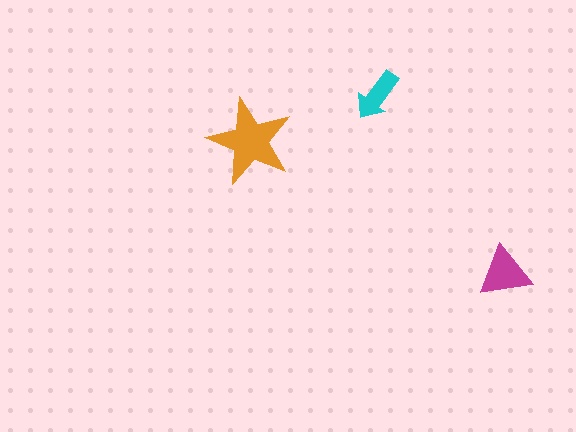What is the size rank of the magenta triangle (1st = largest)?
2nd.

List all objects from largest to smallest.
The orange star, the magenta triangle, the cyan arrow.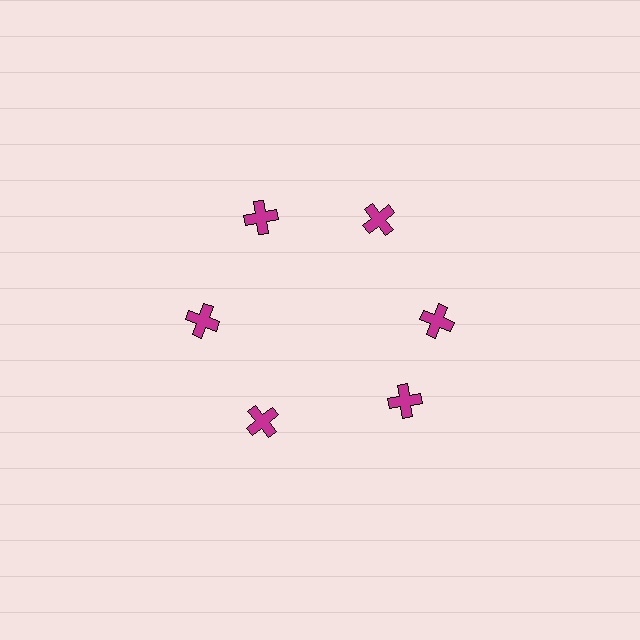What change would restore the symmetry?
The symmetry would be restored by rotating it back into even spacing with its neighbors so that all 6 crosses sit at equal angles and equal distance from the center.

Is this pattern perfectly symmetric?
No. The 6 magenta crosses are arranged in a ring, but one element near the 5 o'clock position is rotated out of alignment along the ring, breaking the 6-fold rotational symmetry.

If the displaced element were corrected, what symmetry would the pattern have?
It would have 6-fold rotational symmetry — the pattern would map onto itself every 60 degrees.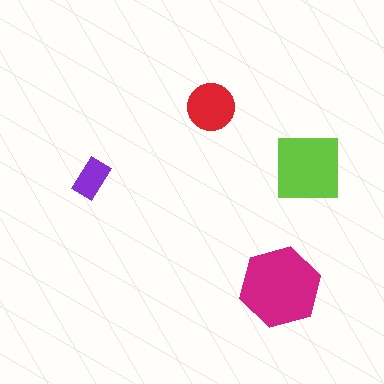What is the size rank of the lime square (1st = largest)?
2nd.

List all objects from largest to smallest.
The magenta hexagon, the lime square, the red circle, the purple rectangle.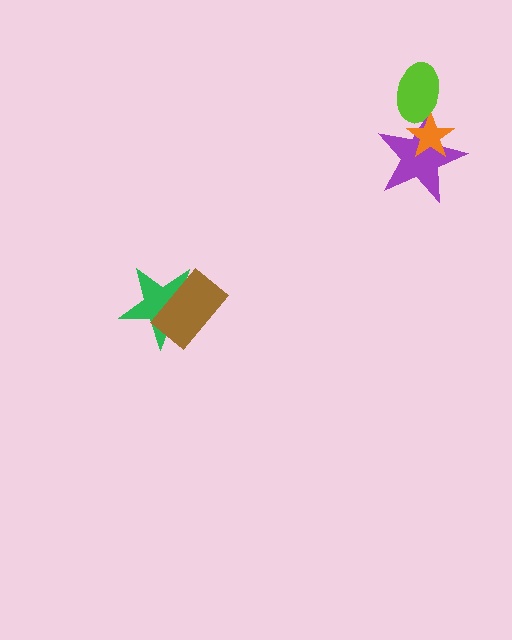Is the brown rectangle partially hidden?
No, no other shape covers it.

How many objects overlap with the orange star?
2 objects overlap with the orange star.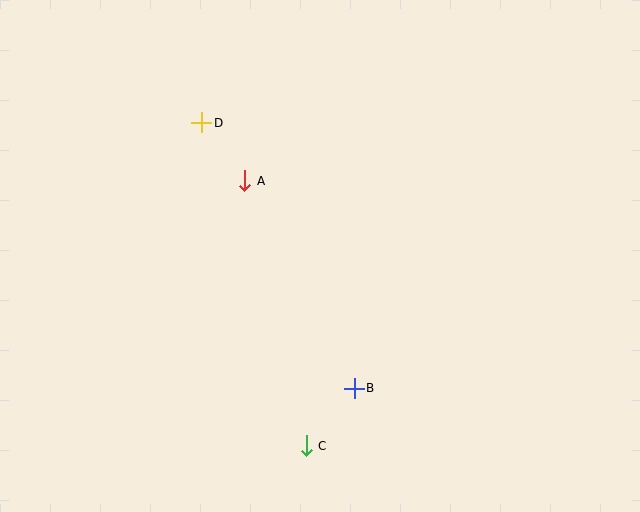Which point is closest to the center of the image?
Point A at (245, 181) is closest to the center.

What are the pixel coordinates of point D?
Point D is at (202, 123).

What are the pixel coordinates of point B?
Point B is at (354, 388).